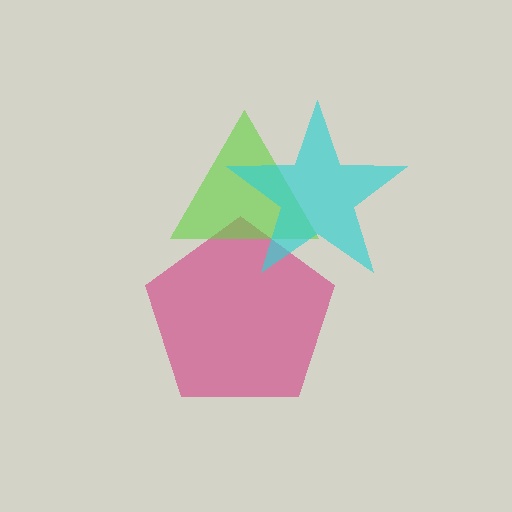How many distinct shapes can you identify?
There are 3 distinct shapes: a magenta pentagon, a lime triangle, a cyan star.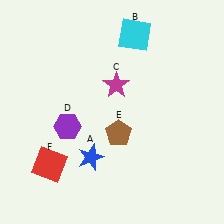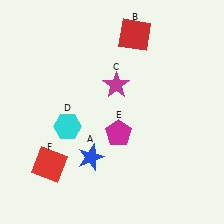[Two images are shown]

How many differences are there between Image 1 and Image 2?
There are 3 differences between the two images.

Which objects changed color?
B changed from cyan to red. D changed from purple to cyan. E changed from brown to magenta.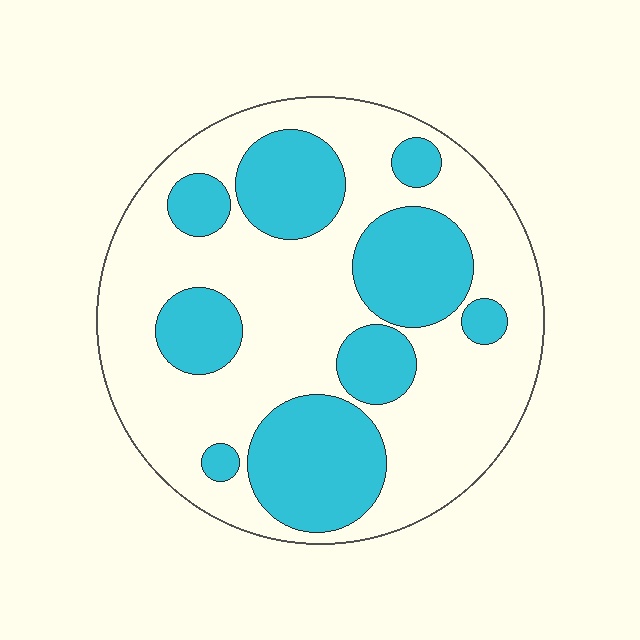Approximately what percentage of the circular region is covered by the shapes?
Approximately 35%.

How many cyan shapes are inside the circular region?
9.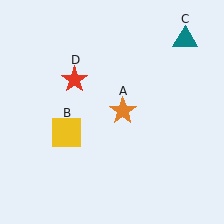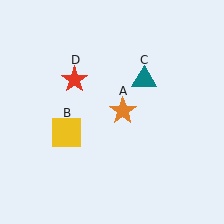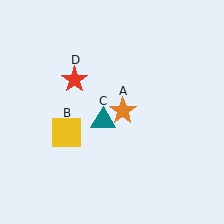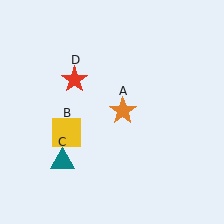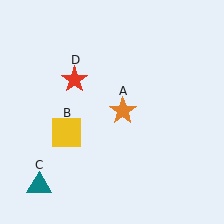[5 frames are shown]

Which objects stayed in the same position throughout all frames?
Orange star (object A) and yellow square (object B) and red star (object D) remained stationary.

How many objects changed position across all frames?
1 object changed position: teal triangle (object C).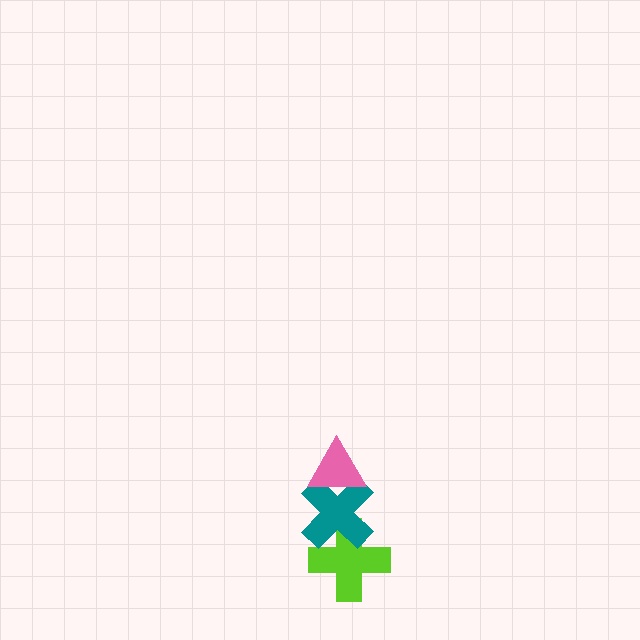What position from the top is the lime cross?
The lime cross is 3rd from the top.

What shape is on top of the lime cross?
The teal cross is on top of the lime cross.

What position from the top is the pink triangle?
The pink triangle is 1st from the top.